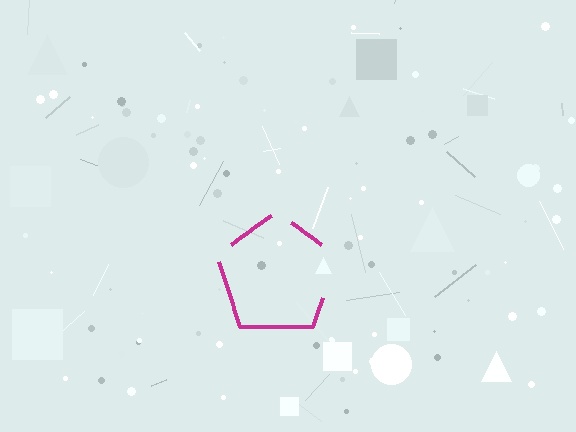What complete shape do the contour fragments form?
The contour fragments form a pentagon.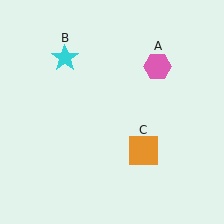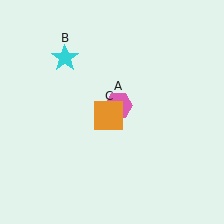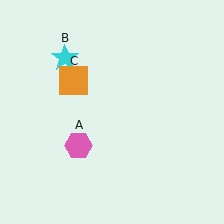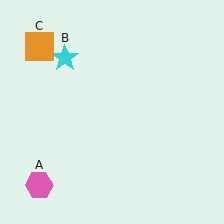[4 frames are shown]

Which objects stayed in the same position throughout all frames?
Cyan star (object B) remained stationary.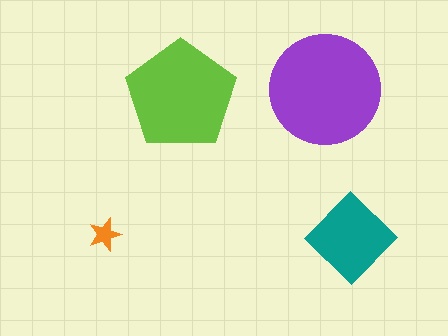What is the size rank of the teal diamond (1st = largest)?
3rd.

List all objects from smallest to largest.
The orange star, the teal diamond, the lime pentagon, the purple circle.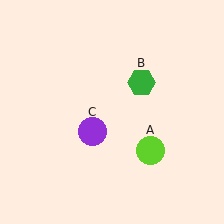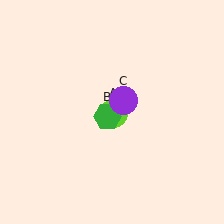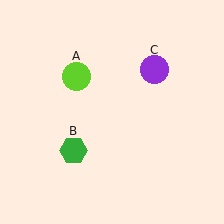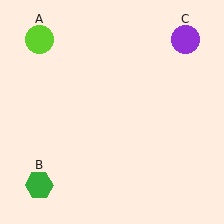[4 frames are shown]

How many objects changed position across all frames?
3 objects changed position: lime circle (object A), green hexagon (object B), purple circle (object C).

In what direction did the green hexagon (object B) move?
The green hexagon (object B) moved down and to the left.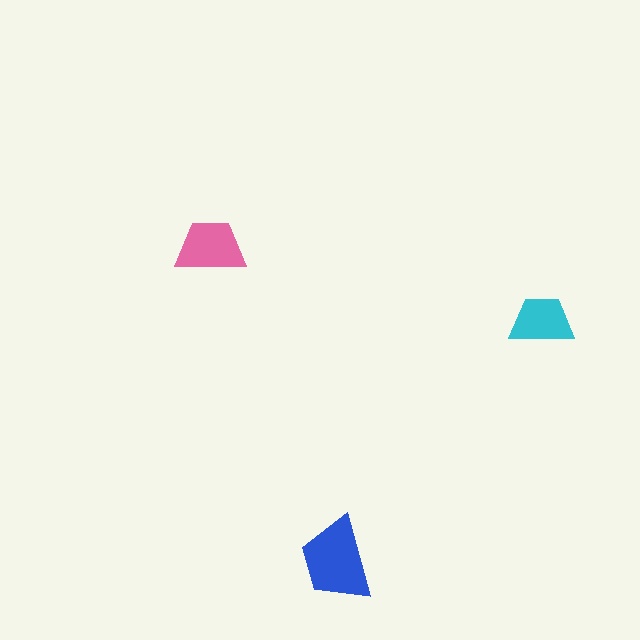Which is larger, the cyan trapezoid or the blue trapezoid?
The blue one.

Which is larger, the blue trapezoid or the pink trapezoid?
The blue one.